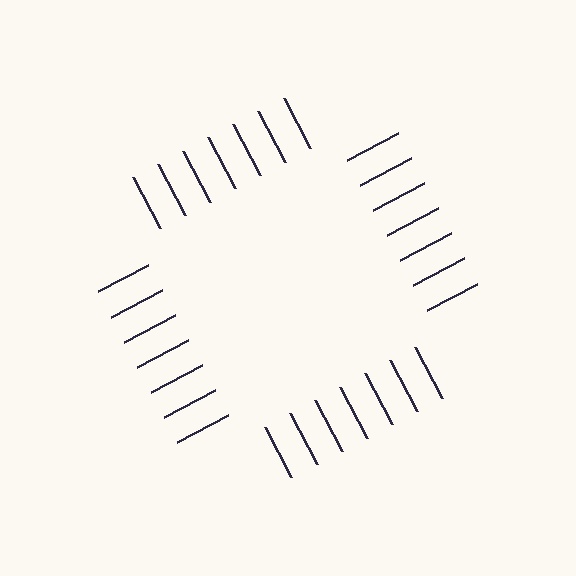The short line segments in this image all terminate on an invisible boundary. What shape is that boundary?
An illusory square — the line segments terminate on its edges but no continuous stroke is drawn.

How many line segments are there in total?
28 — 7 along each of the 4 edges.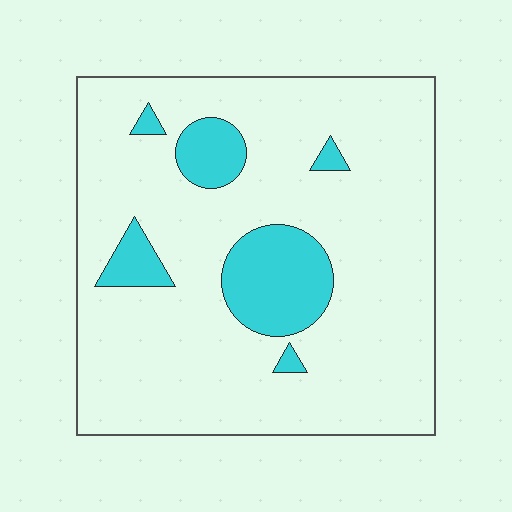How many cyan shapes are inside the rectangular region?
6.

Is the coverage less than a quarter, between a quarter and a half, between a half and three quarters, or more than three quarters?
Less than a quarter.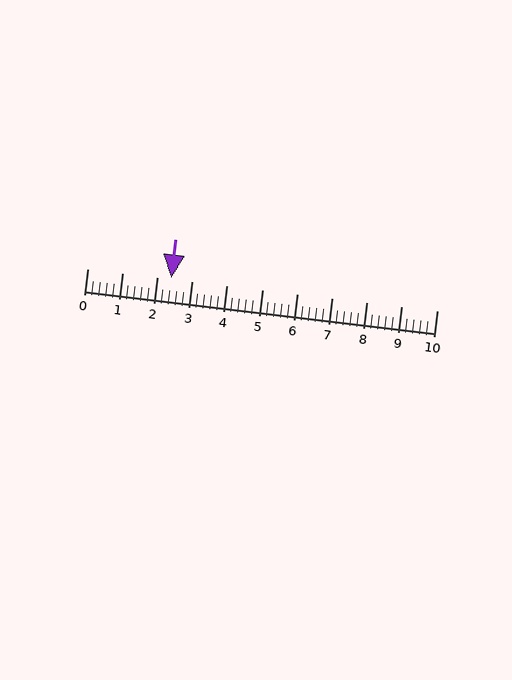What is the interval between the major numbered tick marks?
The major tick marks are spaced 1 units apart.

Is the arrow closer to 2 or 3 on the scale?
The arrow is closer to 2.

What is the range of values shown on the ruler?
The ruler shows values from 0 to 10.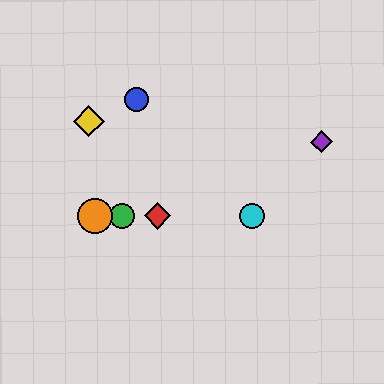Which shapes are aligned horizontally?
The red diamond, the green circle, the orange circle, the cyan circle are aligned horizontally.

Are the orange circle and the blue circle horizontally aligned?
No, the orange circle is at y≈216 and the blue circle is at y≈100.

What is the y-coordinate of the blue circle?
The blue circle is at y≈100.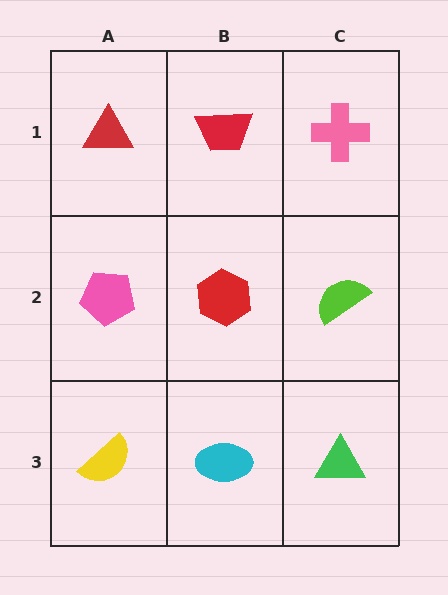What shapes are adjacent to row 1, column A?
A pink pentagon (row 2, column A), a red trapezoid (row 1, column B).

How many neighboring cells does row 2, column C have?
3.